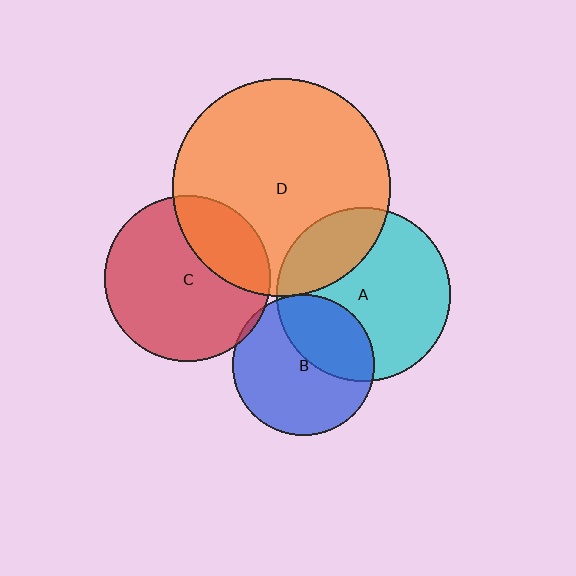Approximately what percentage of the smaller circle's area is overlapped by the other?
Approximately 5%.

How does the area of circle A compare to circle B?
Approximately 1.5 times.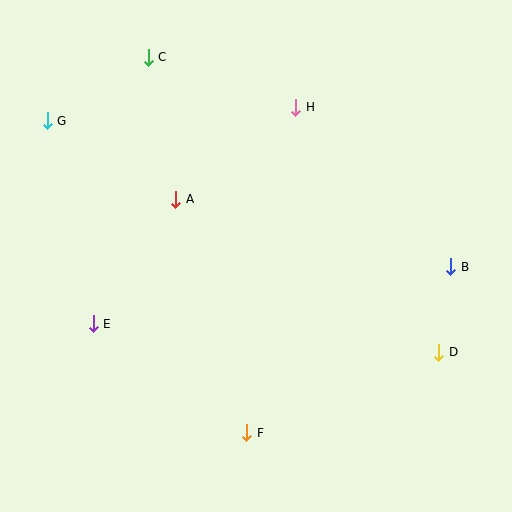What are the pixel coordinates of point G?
Point G is at (47, 121).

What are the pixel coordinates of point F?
Point F is at (247, 433).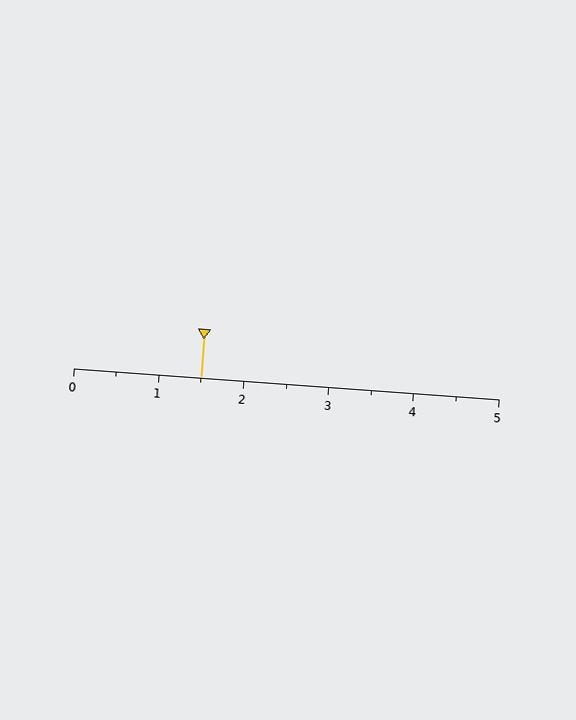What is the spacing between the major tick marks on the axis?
The major ticks are spaced 1 apart.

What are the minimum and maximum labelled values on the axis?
The axis runs from 0 to 5.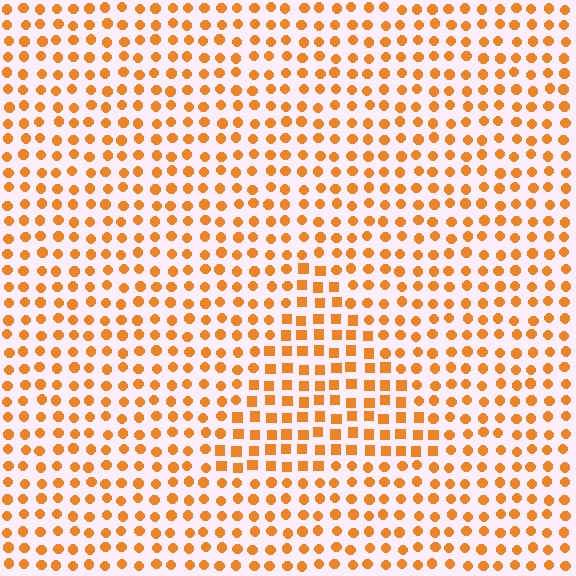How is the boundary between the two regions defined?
The boundary is defined by a change in element shape: squares inside vs. circles outside. All elements share the same color and spacing.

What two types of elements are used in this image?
The image uses squares inside the triangle region and circles outside it.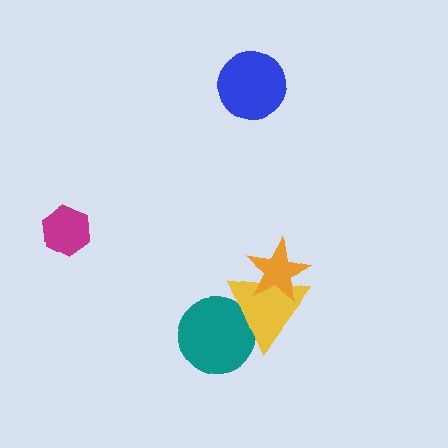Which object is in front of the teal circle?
The yellow triangle is in front of the teal circle.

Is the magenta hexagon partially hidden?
No, no other shape covers it.